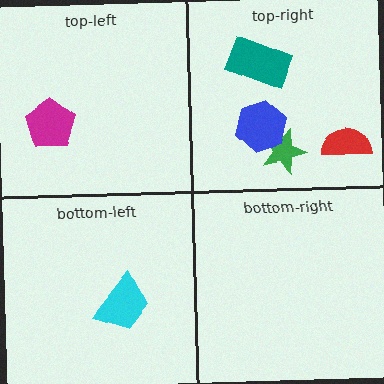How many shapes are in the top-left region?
1.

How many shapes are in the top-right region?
4.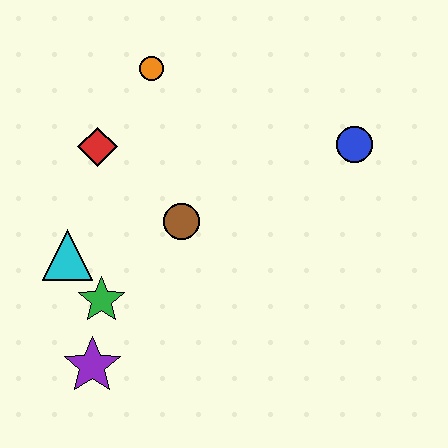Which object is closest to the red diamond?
The orange circle is closest to the red diamond.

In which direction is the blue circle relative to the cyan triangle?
The blue circle is to the right of the cyan triangle.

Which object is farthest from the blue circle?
The purple star is farthest from the blue circle.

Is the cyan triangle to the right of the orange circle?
No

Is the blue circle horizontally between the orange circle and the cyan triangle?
No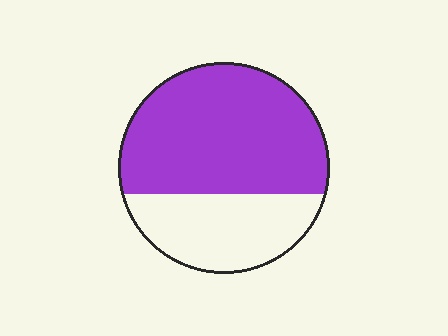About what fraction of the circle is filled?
About two thirds (2/3).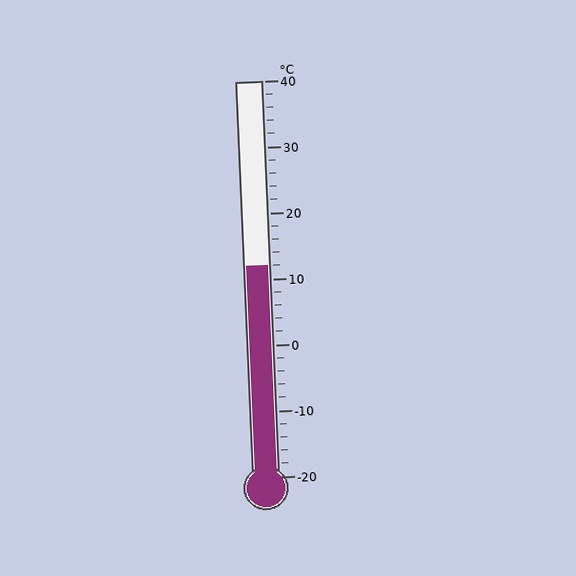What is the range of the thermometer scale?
The thermometer scale ranges from -20°C to 40°C.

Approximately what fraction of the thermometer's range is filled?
The thermometer is filled to approximately 55% of its range.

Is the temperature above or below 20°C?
The temperature is below 20°C.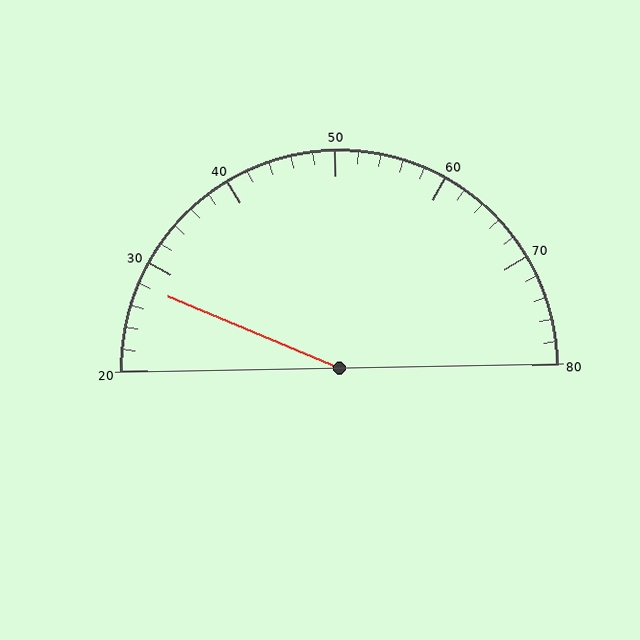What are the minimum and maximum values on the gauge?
The gauge ranges from 20 to 80.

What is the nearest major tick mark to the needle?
The nearest major tick mark is 30.